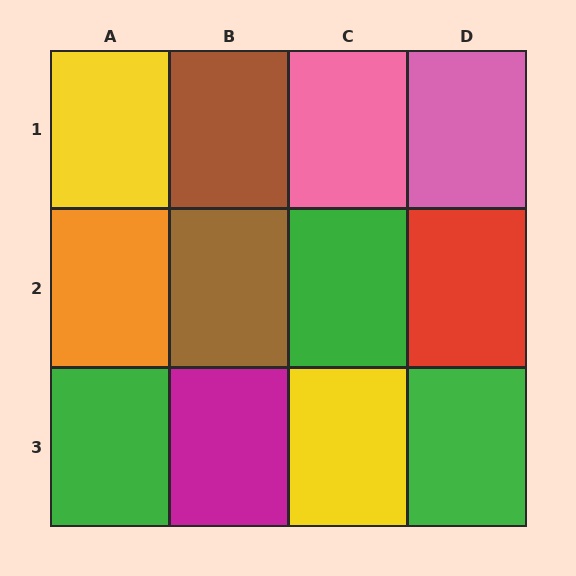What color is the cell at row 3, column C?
Yellow.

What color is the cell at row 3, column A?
Green.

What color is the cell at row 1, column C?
Pink.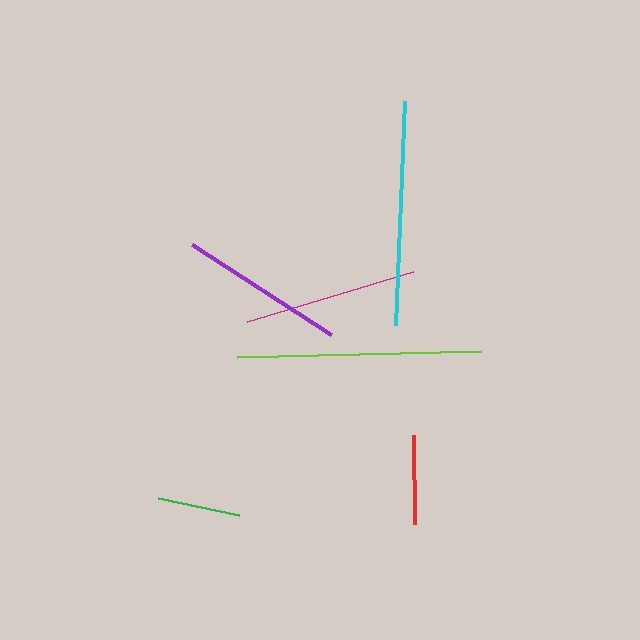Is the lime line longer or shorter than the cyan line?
The lime line is longer than the cyan line.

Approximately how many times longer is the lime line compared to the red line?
The lime line is approximately 2.8 times the length of the red line.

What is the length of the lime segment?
The lime segment is approximately 244 pixels long.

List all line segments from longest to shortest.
From longest to shortest: lime, cyan, magenta, purple, red, green.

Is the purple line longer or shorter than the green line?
The purple line is longer than the green line.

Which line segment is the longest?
The lime line is the longest at approximately 244 pixels.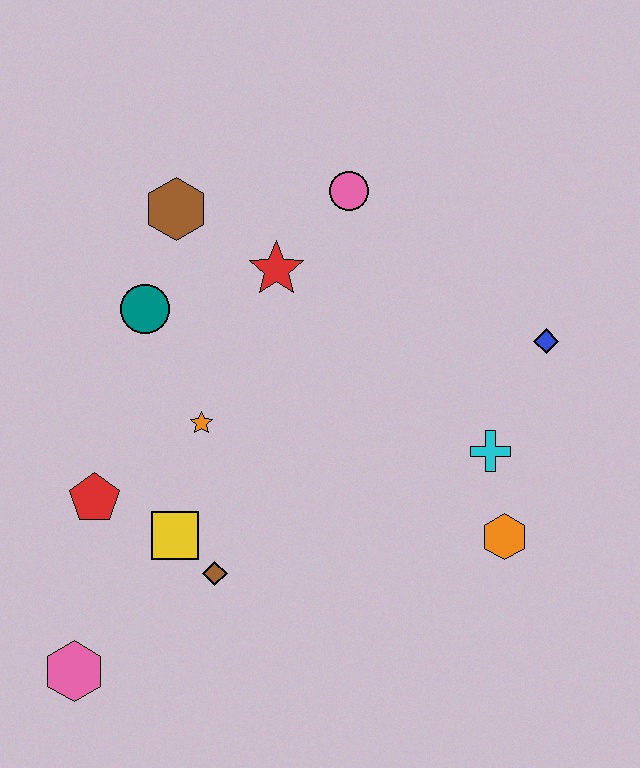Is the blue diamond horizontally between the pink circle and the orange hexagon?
No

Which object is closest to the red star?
The pink circle is closest to the red star.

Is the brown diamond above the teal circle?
No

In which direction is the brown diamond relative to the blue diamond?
The brown diamond is to the left of the blue diamond.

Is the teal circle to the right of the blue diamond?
No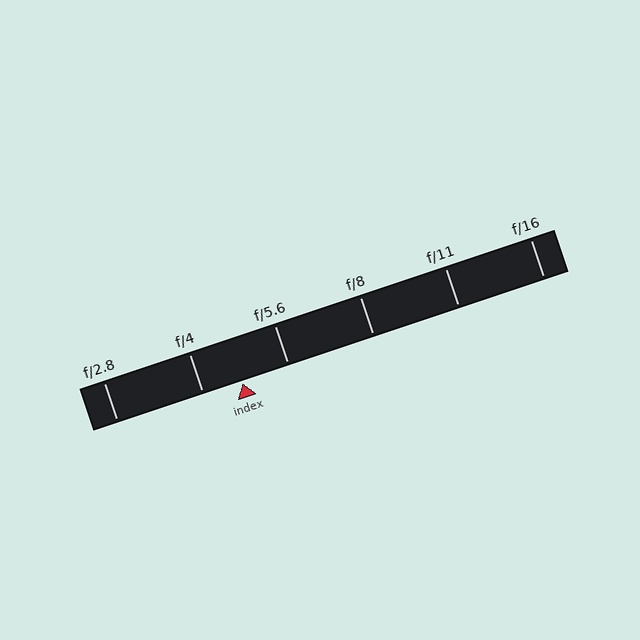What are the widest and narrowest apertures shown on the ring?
The widest aperture shown is f/2.8 and the narrowest is f/16.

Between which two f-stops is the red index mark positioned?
The index mark is between f/4 and f/5.6.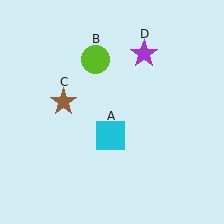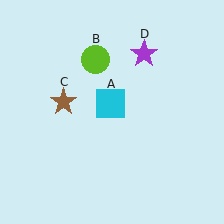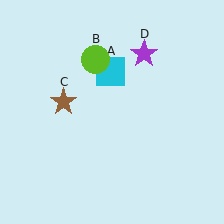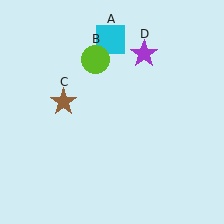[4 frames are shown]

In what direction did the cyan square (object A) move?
The cyan square (object A) moved up.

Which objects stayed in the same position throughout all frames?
Lime circle (object B) and brown star (object C) and purple star (object D) remained stationary.